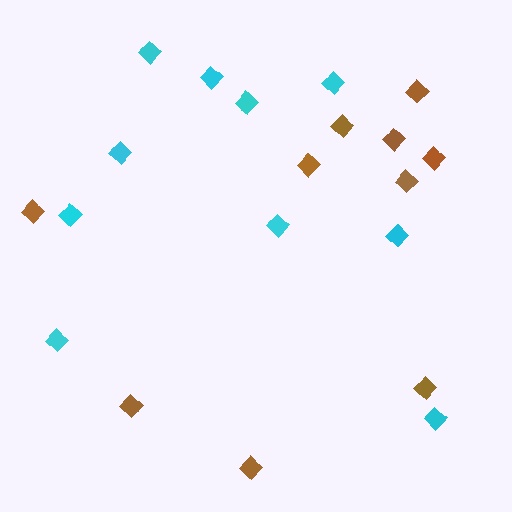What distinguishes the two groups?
There are 2 groups: one group of brown diamonds (10) and one group of cyan diamonds (10).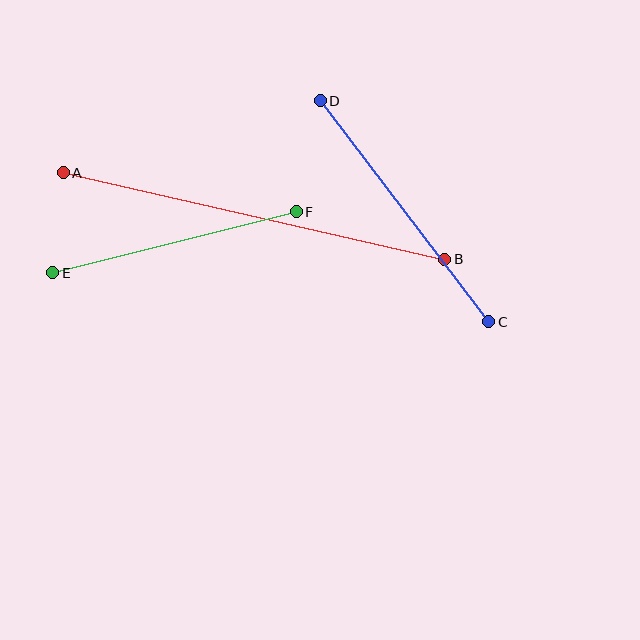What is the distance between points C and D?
The distance is approximately 278 pixels.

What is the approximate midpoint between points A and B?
The midpoint is at approximately (254, 216) pixels.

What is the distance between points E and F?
The distance is approximately 251 pixels.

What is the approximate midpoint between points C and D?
The midpoint is at approximately (404, 211) pixels.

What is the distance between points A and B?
The distance is approximately 391 pixels.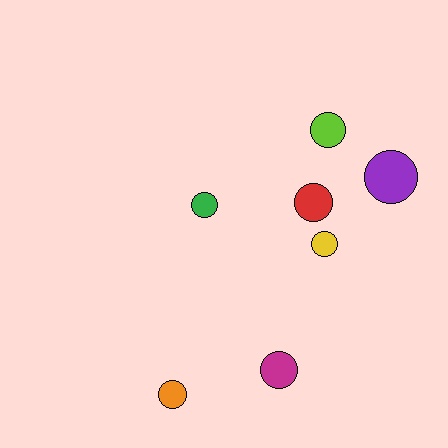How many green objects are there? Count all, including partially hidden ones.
There is 1 green object.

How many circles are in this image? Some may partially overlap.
There are 7 circles.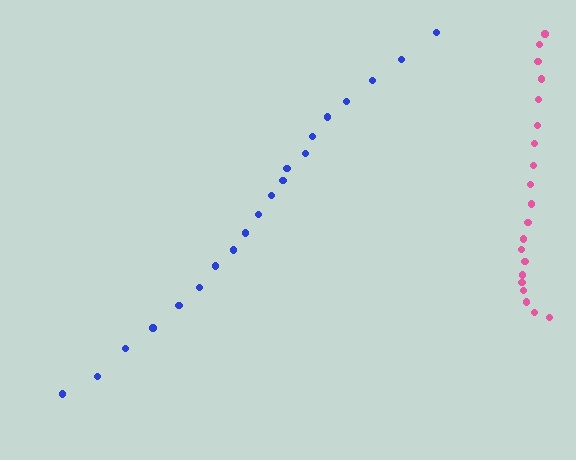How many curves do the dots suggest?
There are 2 distinct paths.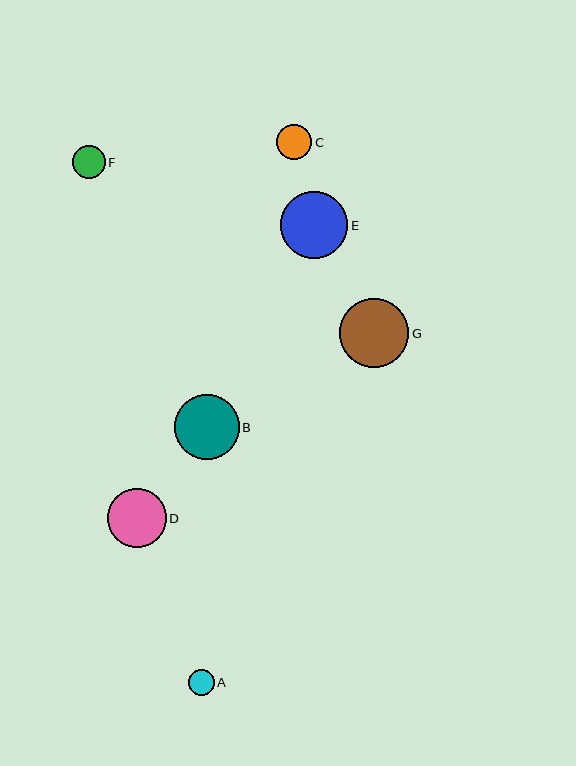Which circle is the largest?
Circle G is the largest with a size of approximately 69 pixels.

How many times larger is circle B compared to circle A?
Circle B is approximately 2.5 times the size of circle A.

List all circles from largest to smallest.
From largest to smallest: G, E, B, D, C, F, A.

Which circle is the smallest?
Circle A is the smallest with a size of approximately 26 pixels.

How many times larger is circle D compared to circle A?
Circle D is approximately 2.3 times the size of circle A.